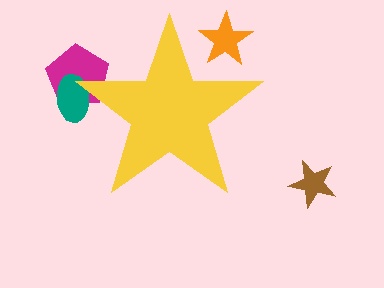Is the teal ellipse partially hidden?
Yes, the teal ellipse is partially hidden behind the yellow star.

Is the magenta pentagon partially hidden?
Yes, the magenta pentagon is partially hidden behind the yellow star.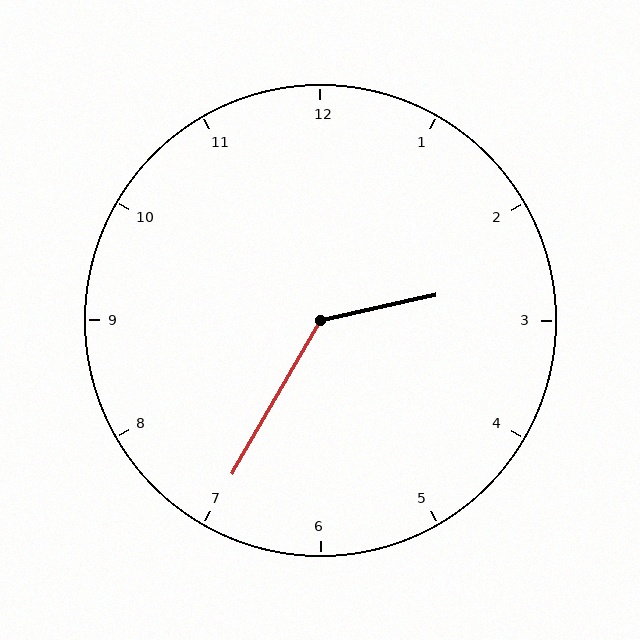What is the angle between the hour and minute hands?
Approximately 132 degrees.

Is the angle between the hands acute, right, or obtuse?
It is obtuse.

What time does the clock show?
2:35.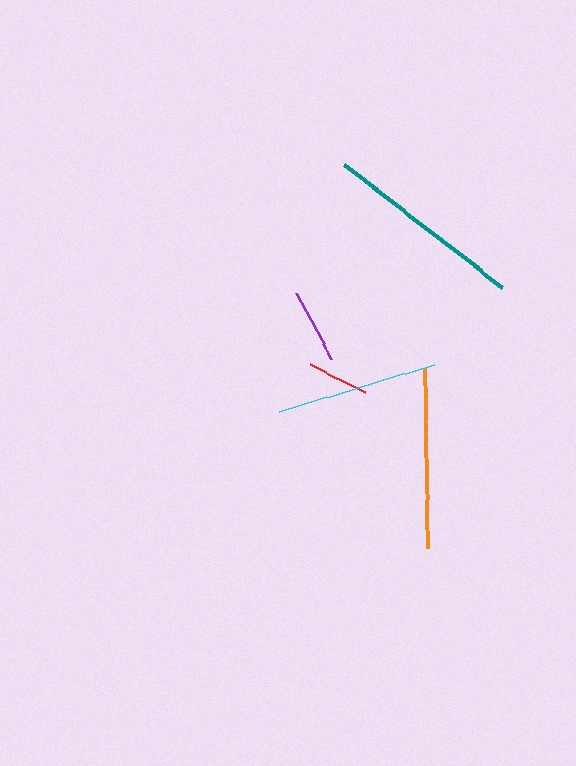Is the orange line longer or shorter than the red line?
The orange line is longer than the red line.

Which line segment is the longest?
The teal line is the longest at approximately 201 pixels.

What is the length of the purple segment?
The purple segment is approximately 75 pixels long.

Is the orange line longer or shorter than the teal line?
The teal line is longer than the orange line.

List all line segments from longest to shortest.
From longest to shortest: teal, orange, cyan, purple, red.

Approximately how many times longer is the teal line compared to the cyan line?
The teal line is approximately 1.2 times the length of the cyan line.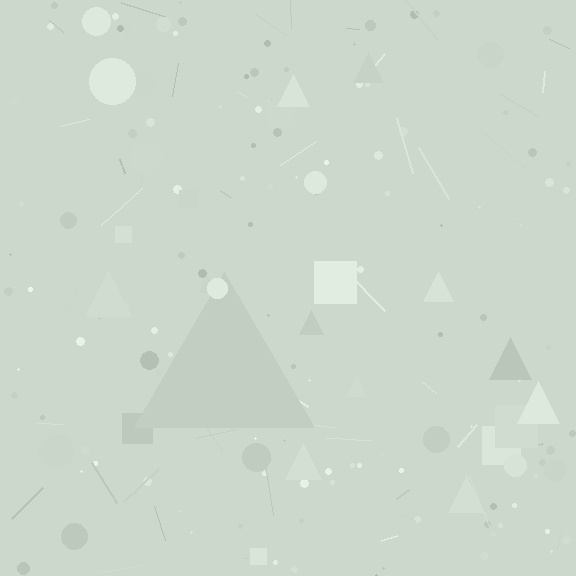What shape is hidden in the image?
A triangle is hidden in the image.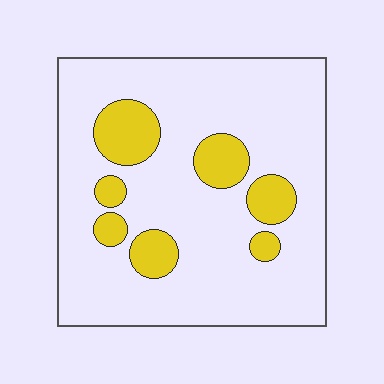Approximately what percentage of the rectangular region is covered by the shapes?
Approximately 15%.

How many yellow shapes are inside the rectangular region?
7.